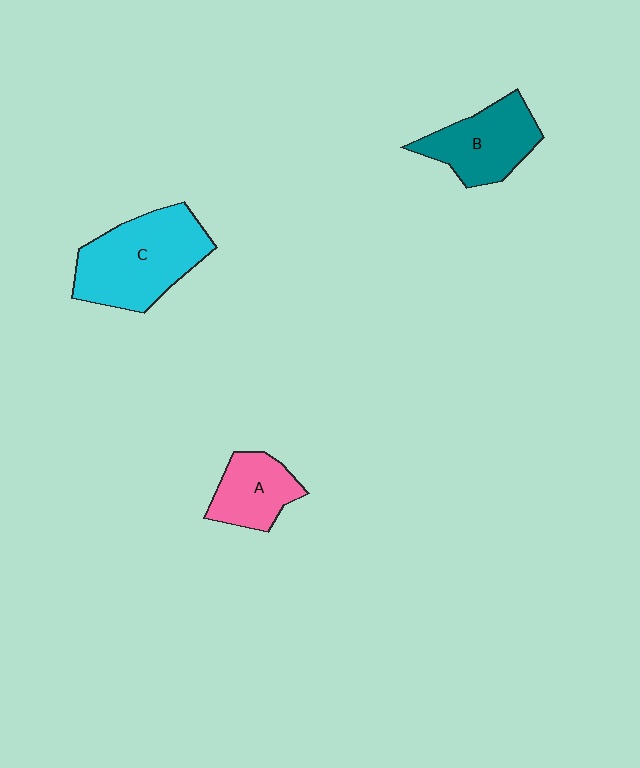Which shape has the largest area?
Shape C (cyan).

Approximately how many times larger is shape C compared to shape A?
Approximately 1.9 times.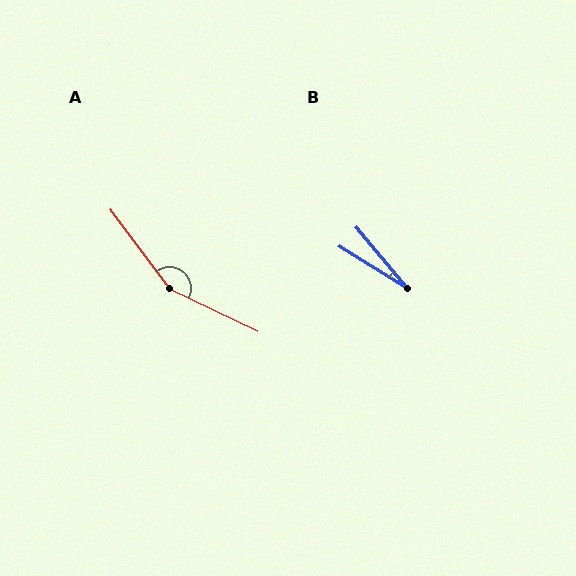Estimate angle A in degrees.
Approximately 152 degrees.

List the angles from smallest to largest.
B (19°), A (152°).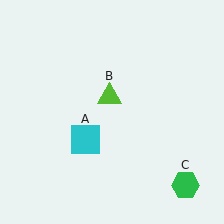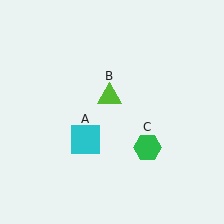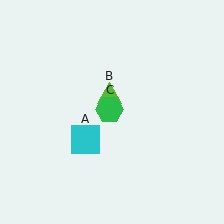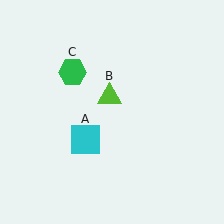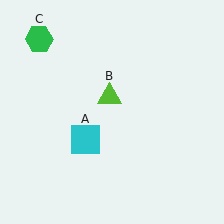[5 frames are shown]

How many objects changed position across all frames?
1 object changed position: green hexagon (object C).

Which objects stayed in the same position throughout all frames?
Cyan square (object A) and lime triangle (object B) remained stationary.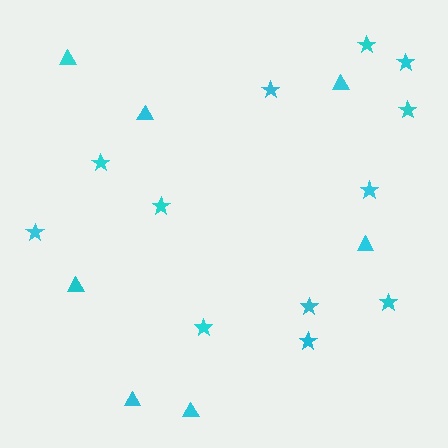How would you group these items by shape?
There are 2 groups: one group of triangles (7) and one group of stars (12).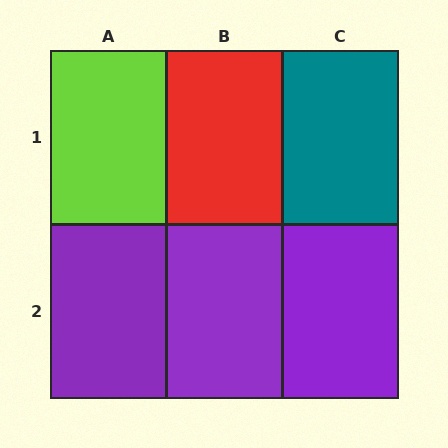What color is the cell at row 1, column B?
Red.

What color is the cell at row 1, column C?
Teal.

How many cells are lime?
1 cell is lime.